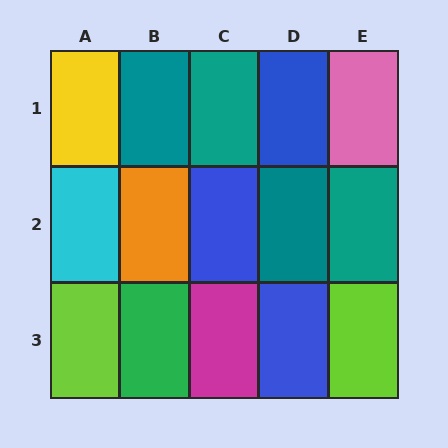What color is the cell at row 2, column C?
Blue.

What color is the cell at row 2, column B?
Orange.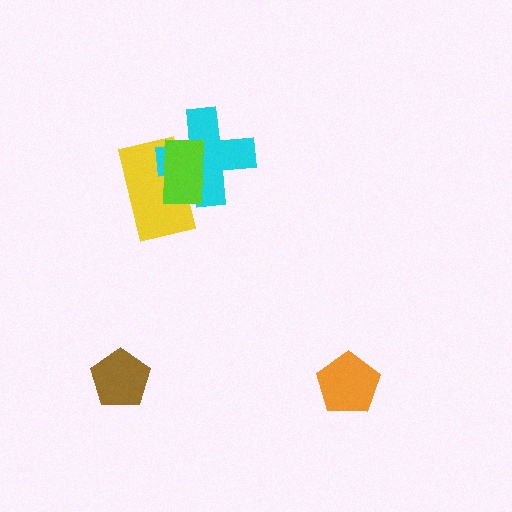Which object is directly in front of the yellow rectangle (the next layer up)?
The cyan cross is directly in front of the yellow rectangle.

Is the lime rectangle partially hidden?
No, no other shape covers it.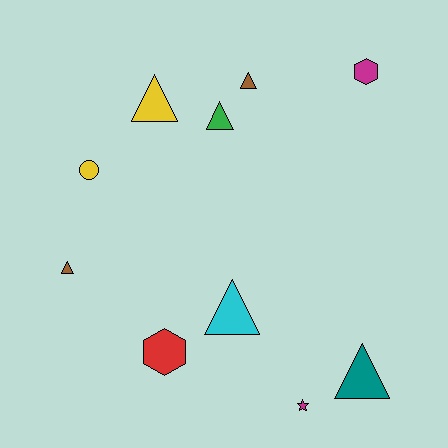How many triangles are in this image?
There are 6 triangles.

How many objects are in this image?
There are 10 objects.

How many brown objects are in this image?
There are 2 brown objects.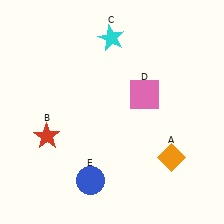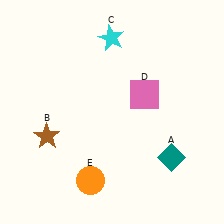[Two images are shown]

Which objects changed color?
A changed from orange to teal. B changed from red to brown. E changed from blue to orange.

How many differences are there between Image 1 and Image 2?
There are 3 differences between the two images.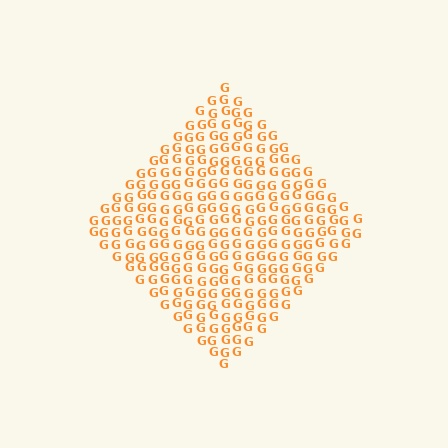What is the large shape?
The large shape is a diamond.